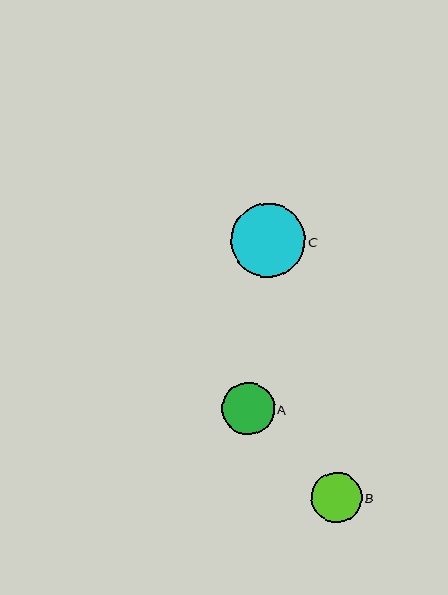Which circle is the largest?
Circle C is the largest with a size of approximately 75 pixels.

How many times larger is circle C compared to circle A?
Circle C is approximately 1.4 times the size of circle A.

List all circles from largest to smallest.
From largest to smallest: C, A, B.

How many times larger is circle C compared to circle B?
Circle C is approximately 1.5 times the size of circle B.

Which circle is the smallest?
Circle B is the smallest with a size of approximately 51 pixels.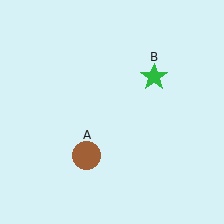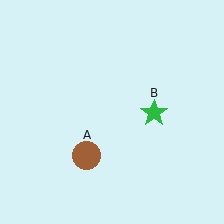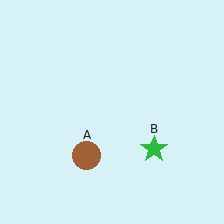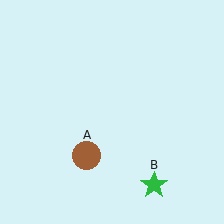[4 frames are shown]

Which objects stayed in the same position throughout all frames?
Brown circle (object A) remained stationary.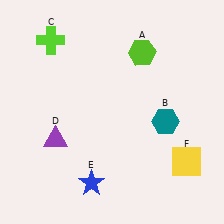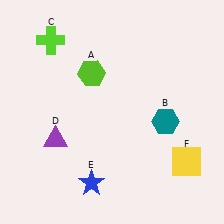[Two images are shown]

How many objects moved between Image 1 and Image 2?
1 object moved between the two images.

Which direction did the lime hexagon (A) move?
The lime hexagon (A) moved left.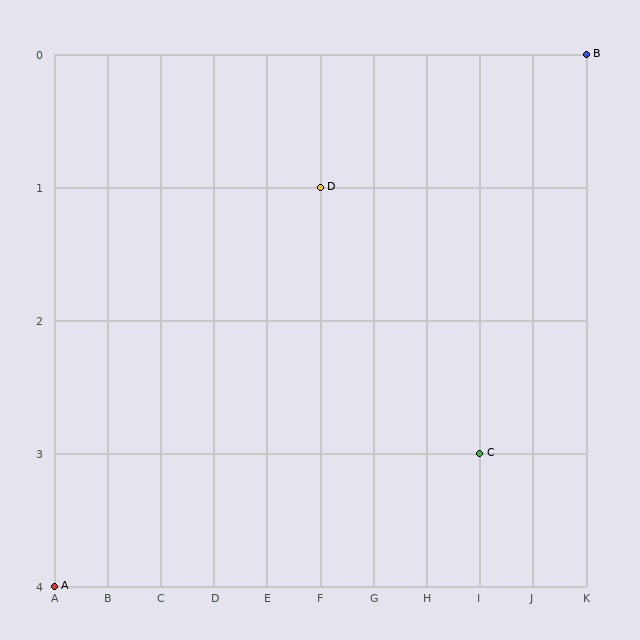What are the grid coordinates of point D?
Point D is at grid coordinates (F, 1).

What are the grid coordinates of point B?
Point B is at grid coordinates (K, 0).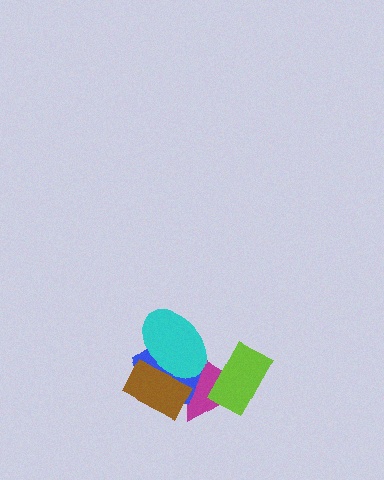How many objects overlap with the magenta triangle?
4 objects overlap with the magenta triangle.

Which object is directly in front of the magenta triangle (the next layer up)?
The blue pentagon is directly in front of the magenta triangle.